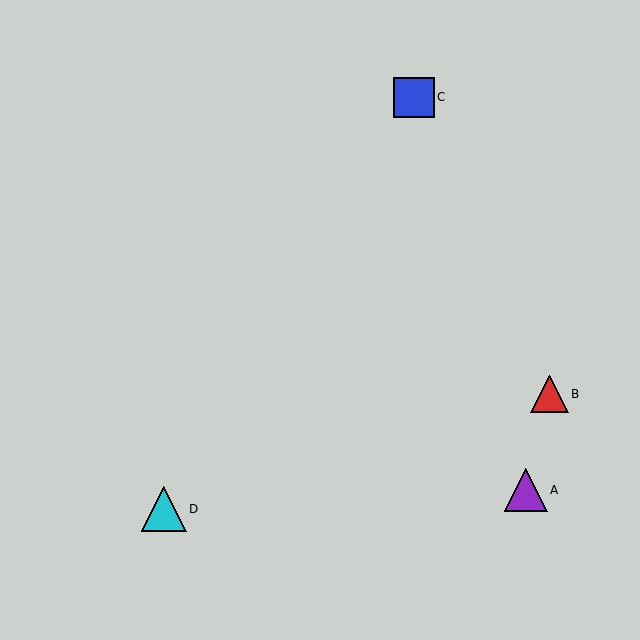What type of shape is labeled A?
Shape A is a purple triangle.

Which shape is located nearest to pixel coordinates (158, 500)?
The cyan triangle (labeled D) at (164, 509) is nearest to that location.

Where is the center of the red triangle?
The center of the red triangle is at (550, 394).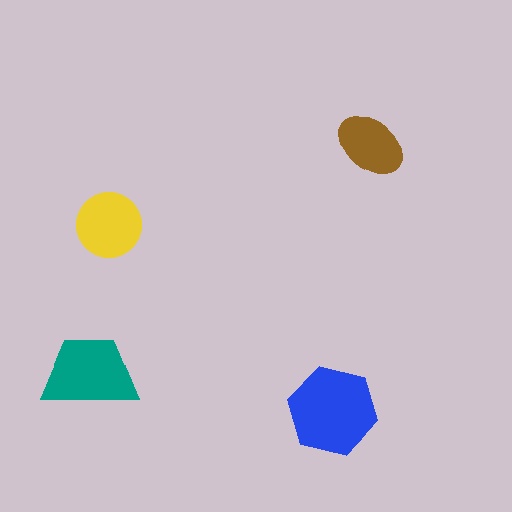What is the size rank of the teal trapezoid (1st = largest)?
2nd.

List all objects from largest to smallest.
The blue hexagon, the teal trapezoid, the yellow circle, the brown ellipse.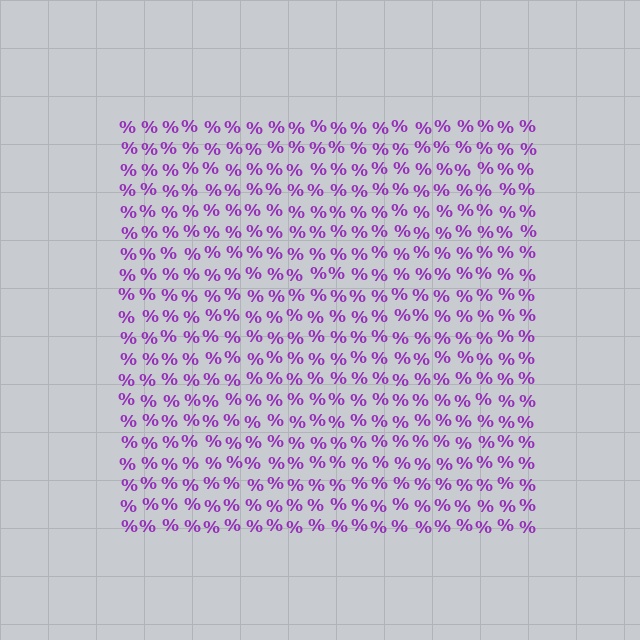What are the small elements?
The small elements are percent signs.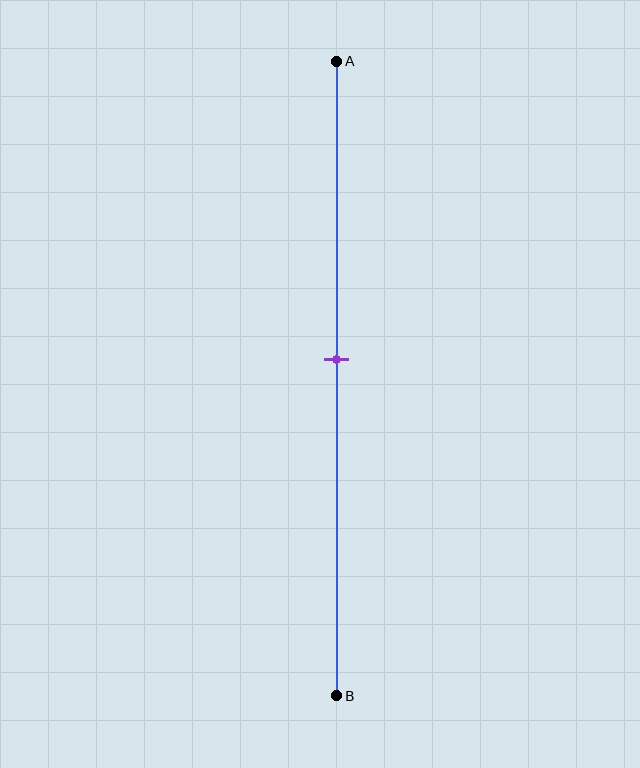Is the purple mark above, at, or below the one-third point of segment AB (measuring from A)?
The purple mark is below the one-third point of segment AB.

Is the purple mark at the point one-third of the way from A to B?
No, the mark is at about 45% from A, not at the 33% one-third point.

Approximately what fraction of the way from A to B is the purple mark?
The purple mark is approximately 45% of the way from A to B.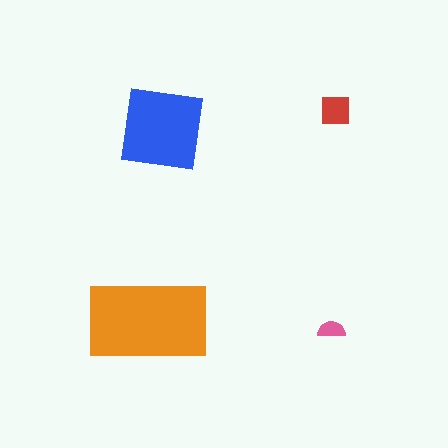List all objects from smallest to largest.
The pink semicircle, the red square, the blue square, the orange rectangle.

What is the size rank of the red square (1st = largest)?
3rd.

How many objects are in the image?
There are 4 objects in the image.